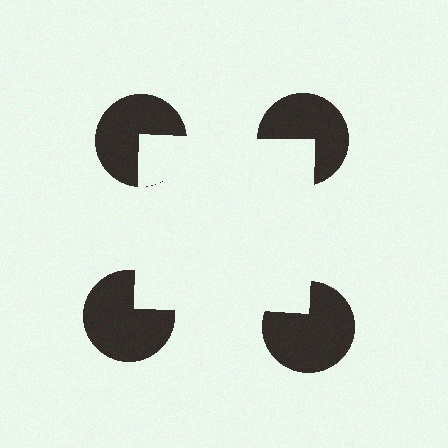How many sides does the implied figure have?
4 sides.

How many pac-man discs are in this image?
There are 4 — one at each vertex of the illusory square.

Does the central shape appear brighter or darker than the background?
It typically appears slightly brighter than the background, even though no actual brightness change is drawn.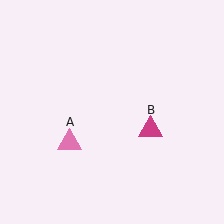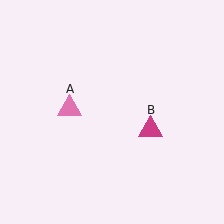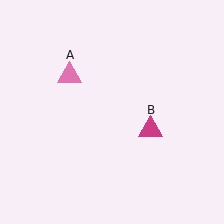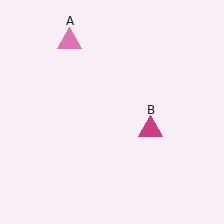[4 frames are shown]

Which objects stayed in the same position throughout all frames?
Magenta triangle (object B) remained stationary.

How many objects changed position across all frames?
1 object changed position: pink triangle (object A).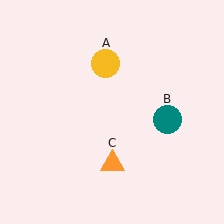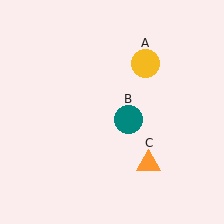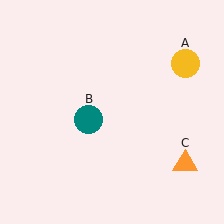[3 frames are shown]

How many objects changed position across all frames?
3 objects changed position: yellow circle (object A), teal circle (object B), orange triangle (object C).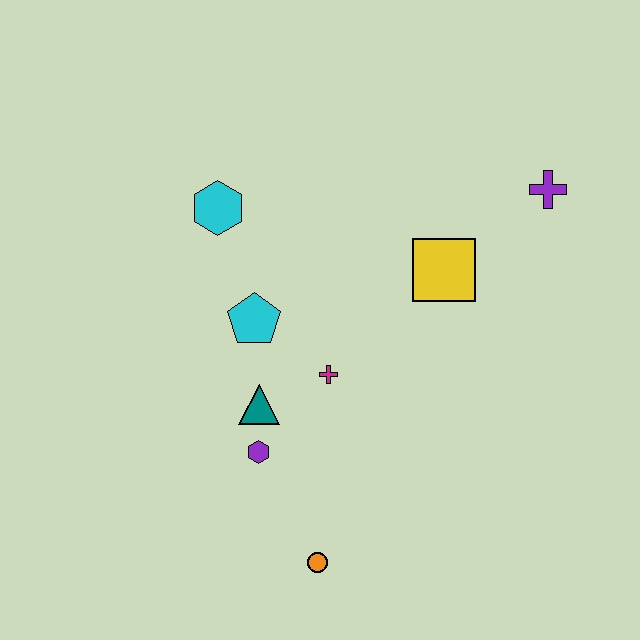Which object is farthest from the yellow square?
The orange circle is farthest from the yellow square.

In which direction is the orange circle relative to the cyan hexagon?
The orange circle is below the cyan hexagon.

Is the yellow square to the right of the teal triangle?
Yes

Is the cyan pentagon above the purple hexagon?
Yes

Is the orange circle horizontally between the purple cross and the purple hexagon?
Yes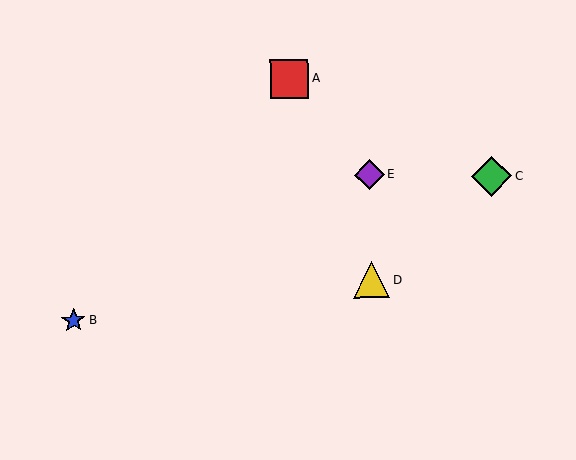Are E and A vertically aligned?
No, E is at x≈369 and A is at x≈289.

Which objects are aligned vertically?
Objects D, E are aligned vertically.